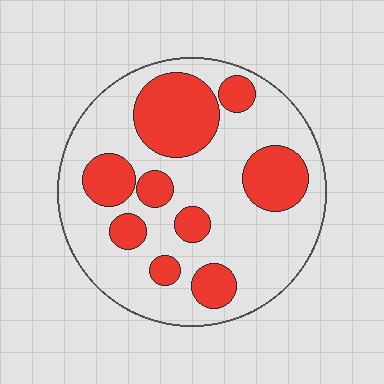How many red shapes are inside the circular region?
9.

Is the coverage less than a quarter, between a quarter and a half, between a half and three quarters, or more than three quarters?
Between a quarter and a half.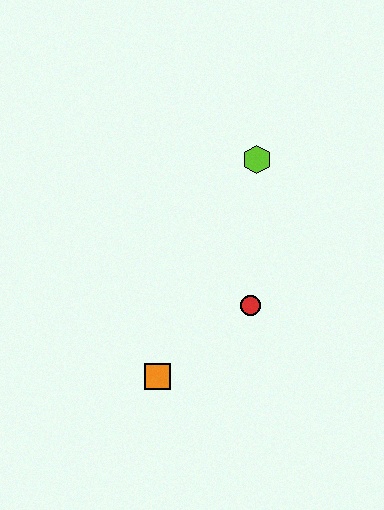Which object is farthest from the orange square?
The lime hexagon is farthest from the orange square.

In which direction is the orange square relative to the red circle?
The orange square is to the left of the red circle.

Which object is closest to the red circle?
The orange square is closest to the red circle.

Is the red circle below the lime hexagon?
Yes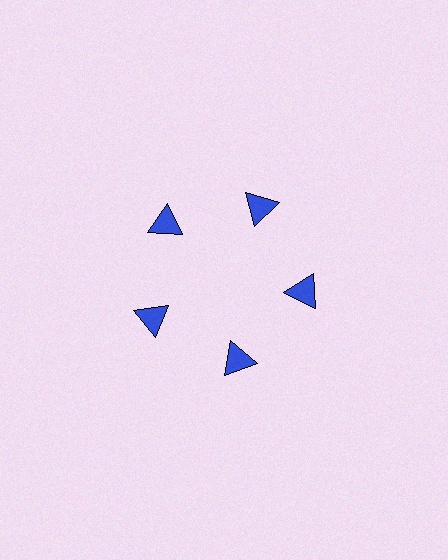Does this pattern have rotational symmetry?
Yes, this pattern has 5-fold rotational symmetry. It looks the same after rotating 72 degrees around the center.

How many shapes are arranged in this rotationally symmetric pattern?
There are 5 shapes, arranged in 5 groups of 1.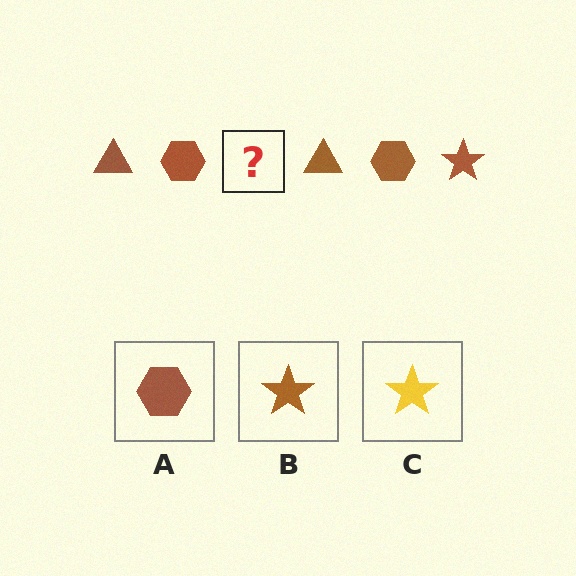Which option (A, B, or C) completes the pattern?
B.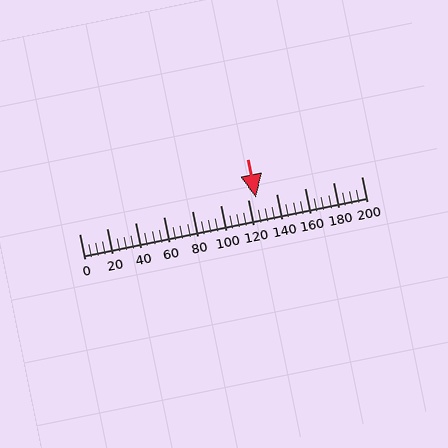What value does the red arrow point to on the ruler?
The red arrow points to approximately 125.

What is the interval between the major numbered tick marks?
The major tick marks are spaced 20 units apart.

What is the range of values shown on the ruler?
The ruler shows values from 0 to 200.